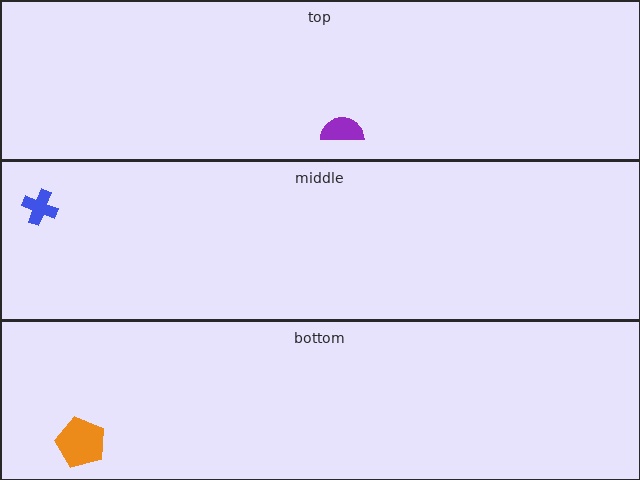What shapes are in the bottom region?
The orange pentagon.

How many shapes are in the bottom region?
1.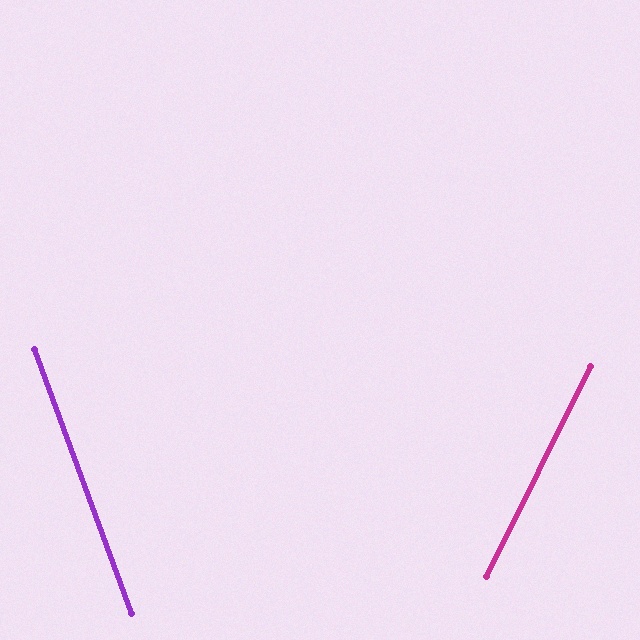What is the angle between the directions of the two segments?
Approximately 47 degrees.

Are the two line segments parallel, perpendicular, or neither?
Neither parallel nor perpendicular — they differ by about 47°.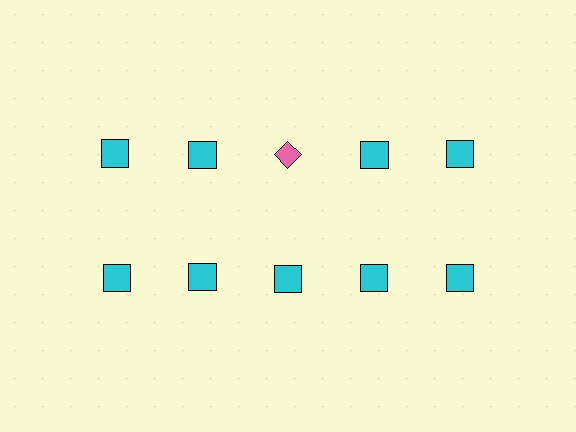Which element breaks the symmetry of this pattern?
The pink diamond in the top row, center column breaks the symmetry. All other shapes are cyan squares.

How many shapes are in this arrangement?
There are 10 shapes arranged in a grid pattern.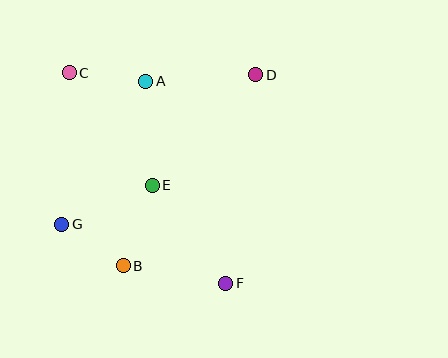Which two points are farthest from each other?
Points C and F are farthest from each other.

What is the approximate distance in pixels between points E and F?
The distance between E and F is approximately 123 pixels.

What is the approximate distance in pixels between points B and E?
The distance between B and E is approximately 86 pixels.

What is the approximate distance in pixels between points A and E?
The distance between A and E is approximately 104 pixels.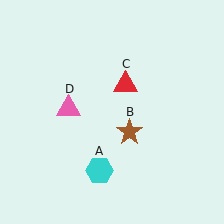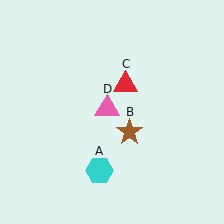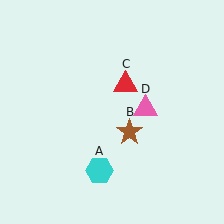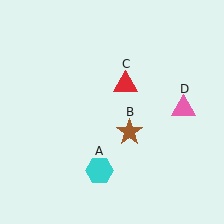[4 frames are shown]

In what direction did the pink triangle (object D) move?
The pink triangle (object D) moved right.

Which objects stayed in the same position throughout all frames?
Cyan hexagon (object A) and brown star (object B) and red triangle (object C) remained stationary.